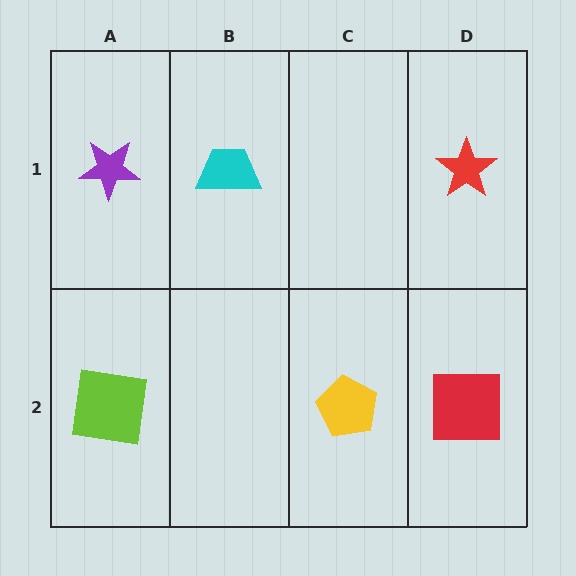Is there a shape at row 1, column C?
No, that cell is empty.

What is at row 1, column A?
A purple star.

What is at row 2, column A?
A lime square.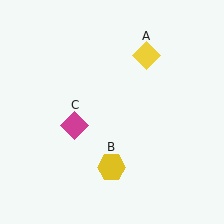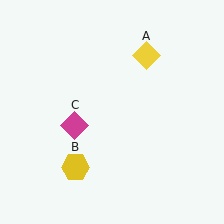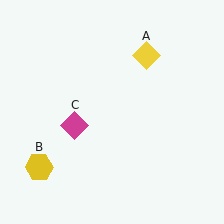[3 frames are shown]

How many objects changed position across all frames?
1 object changed position: yellow hexagon (object B).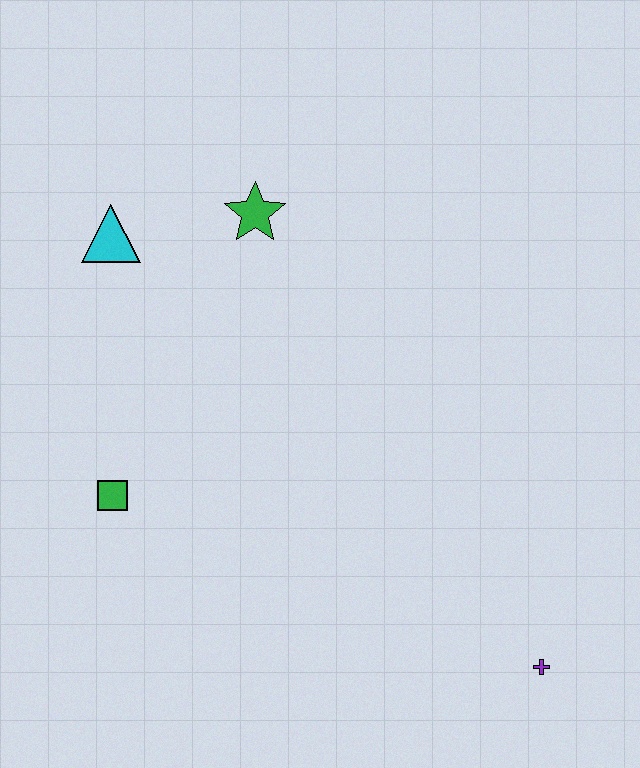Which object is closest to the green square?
The cyan triangle is closest to the green square.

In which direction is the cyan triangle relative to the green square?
The cyan triangle is above the green square.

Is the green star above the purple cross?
Yes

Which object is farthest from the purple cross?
The cyan triangle is farthest from the purple cross.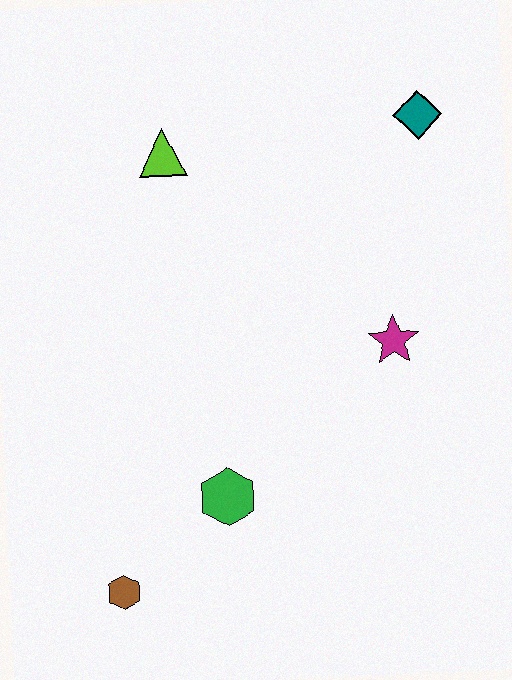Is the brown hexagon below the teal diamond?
Yes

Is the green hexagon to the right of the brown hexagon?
Yes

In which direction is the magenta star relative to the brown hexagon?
The magenta star is to the right of the brown hexagon.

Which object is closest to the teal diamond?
The magenta star is closest to the teal diamond.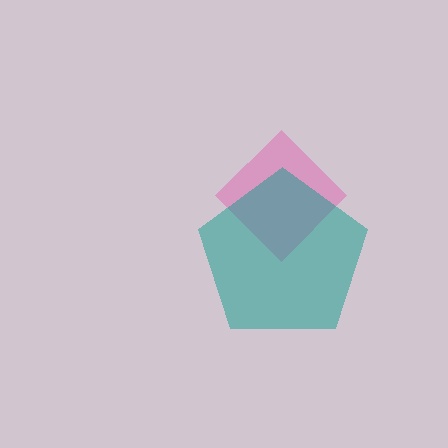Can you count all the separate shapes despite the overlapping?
Yes, there are 2 separate shapes.